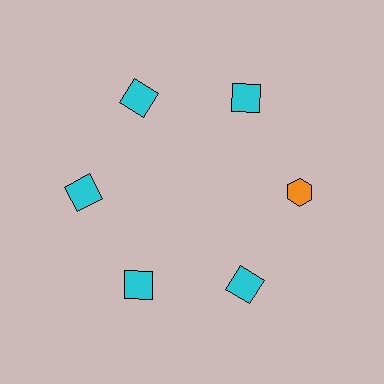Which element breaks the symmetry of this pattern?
The orange hexagon at roughly the 3 o'clock position breaks the symmetry. All other shapes are cyan squares.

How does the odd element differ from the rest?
It differs in both color (orange instead of cyan) and shape (hexagon instead of square).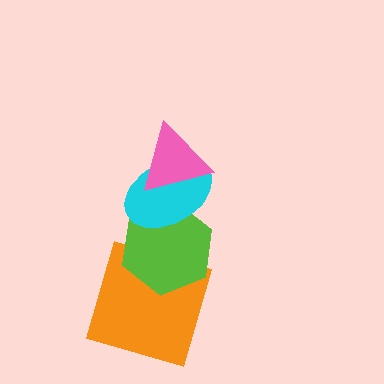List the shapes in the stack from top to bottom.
From top to bottom: the pink triangle, the cyan ellipse, the lime hexagon, the orange square.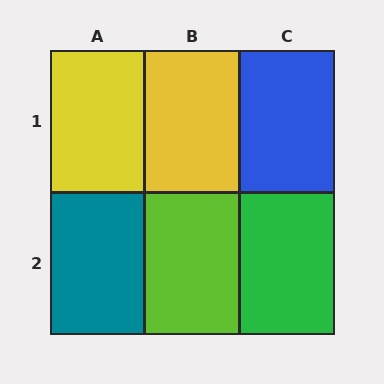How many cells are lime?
1 cell is lime.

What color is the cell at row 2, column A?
Teal.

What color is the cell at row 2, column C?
Green.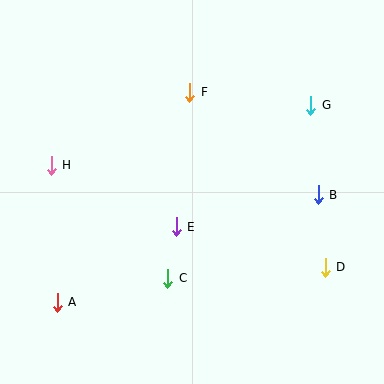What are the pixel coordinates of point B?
Point B is at (318, 195).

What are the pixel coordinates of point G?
Point G is at (311, 105).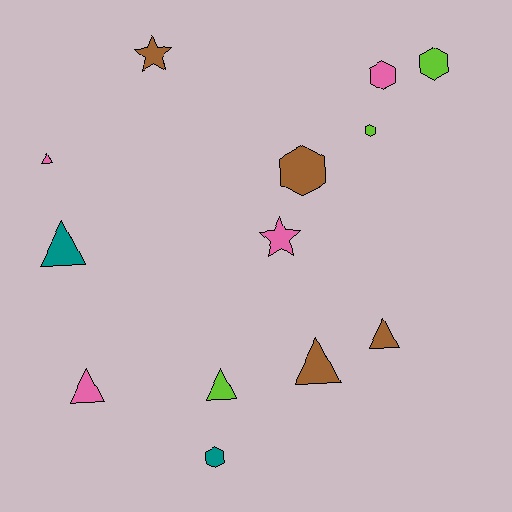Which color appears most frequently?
Pink, with 4 objects.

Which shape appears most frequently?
Triangle, with 6 objects.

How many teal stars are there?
There are no teal stars.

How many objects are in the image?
There are 13 objects.